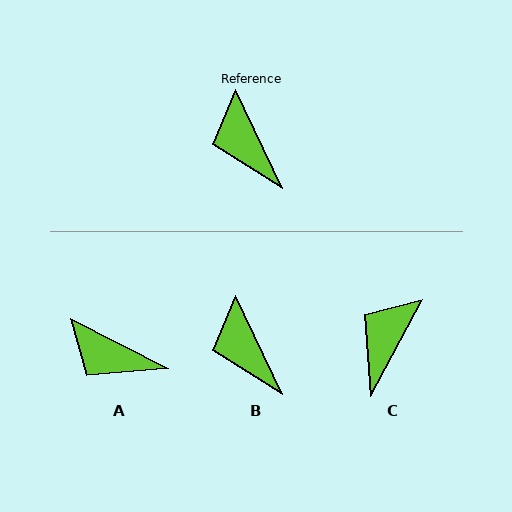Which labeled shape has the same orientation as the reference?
B.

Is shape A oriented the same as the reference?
No, it is off by about 38 degrees.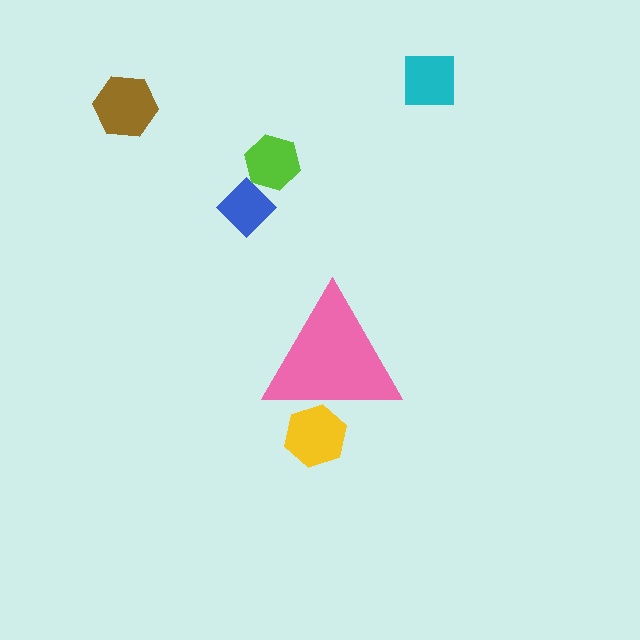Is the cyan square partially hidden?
No, the cyan square is fully visible.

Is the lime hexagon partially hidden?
No, the lime hexagon is fully visible.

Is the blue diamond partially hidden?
No, the blue diamond is fully visible.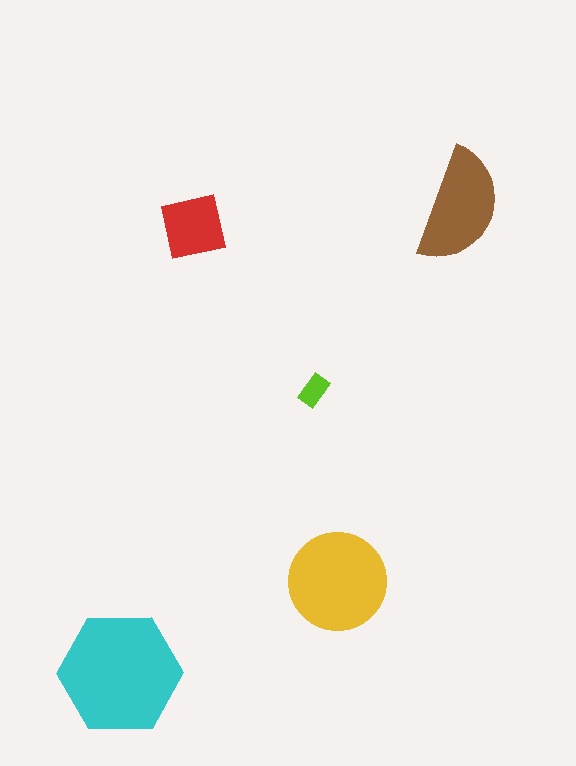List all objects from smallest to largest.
The lime rectangle, the red square, the brown semicircle, the yellow circle, the cyan hexagon.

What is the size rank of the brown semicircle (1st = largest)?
3rd.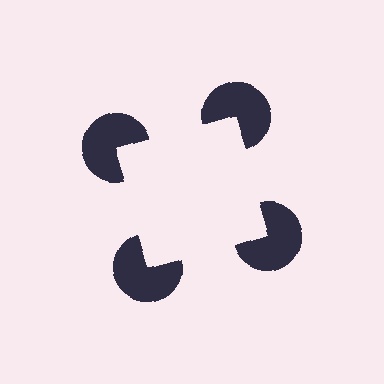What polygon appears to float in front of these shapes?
An illusory square — its edges are inferred from the aligned wedge cuts in the pac-man discs, not physically drawn.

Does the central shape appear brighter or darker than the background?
It typically appears slightly brighter than the background, even though no actual brightness change is drawn.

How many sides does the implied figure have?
4 sides.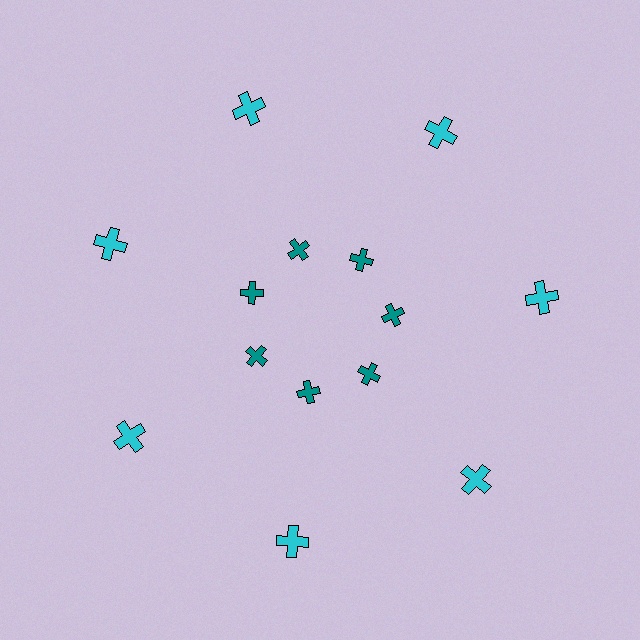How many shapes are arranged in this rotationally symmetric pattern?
There are 14 shapes, arranged in 7 groups of 2.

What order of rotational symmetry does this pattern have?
This pattern has 7-fold rotational symmetry.